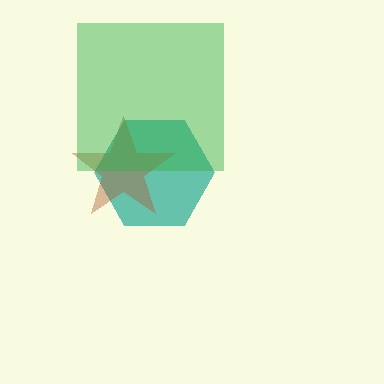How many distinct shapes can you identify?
There are 3 distinct shapes: a teal hexagon, a brown star, a green square.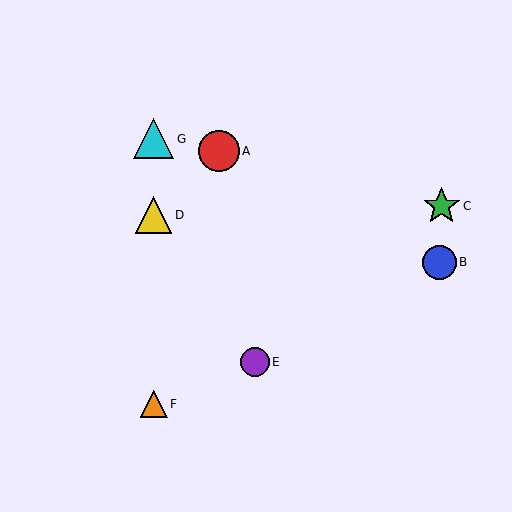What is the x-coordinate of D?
Object D is at x≈154.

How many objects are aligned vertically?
3 objects (D, F, G) are aligned vertically.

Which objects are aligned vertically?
Objects D, F, G are aligned vertically.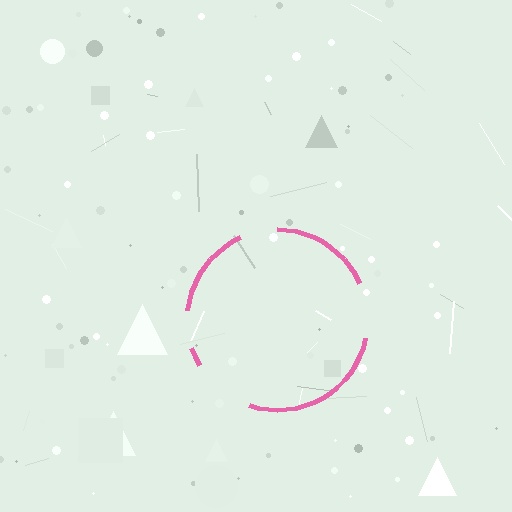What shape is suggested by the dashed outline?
The dashed outline suggests a circle.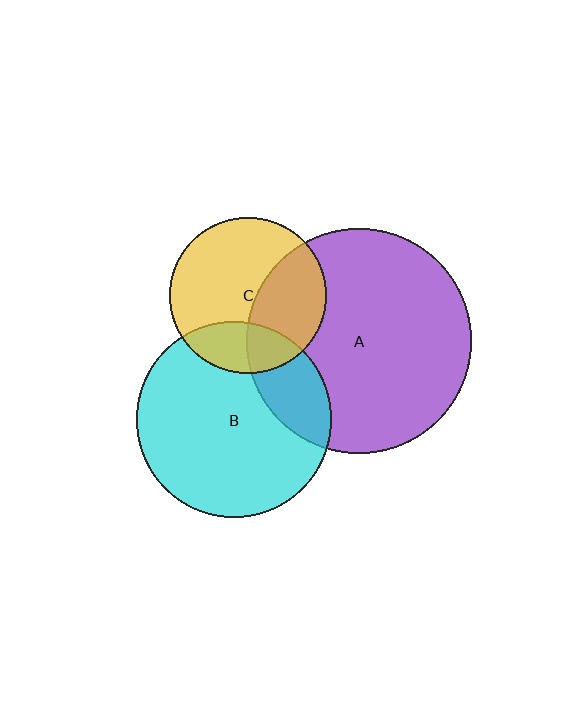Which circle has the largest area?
Circle A (purple).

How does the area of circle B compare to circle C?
Approximately 1.6 times.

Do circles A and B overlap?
Yes.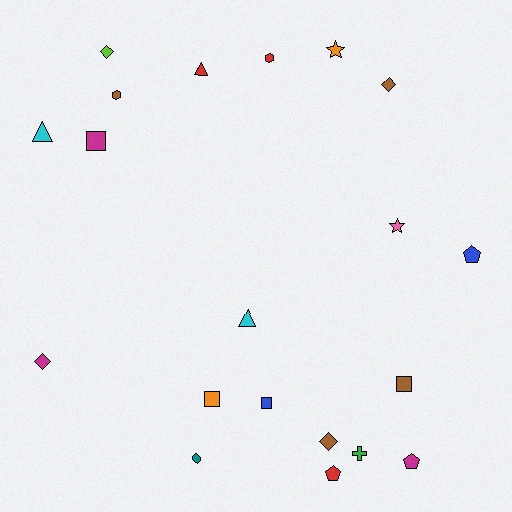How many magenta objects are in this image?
There are 3 magenta objects.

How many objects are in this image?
There are 20 objects.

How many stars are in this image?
There are 2 stars.